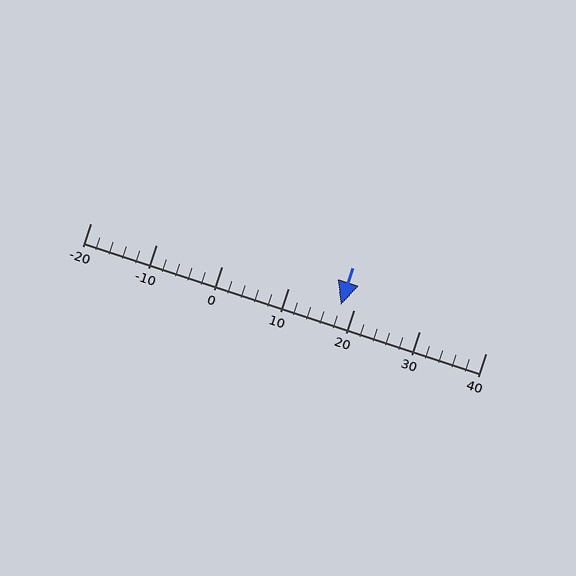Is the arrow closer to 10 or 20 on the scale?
The arrow is closer to 20.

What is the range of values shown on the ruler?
The ruler shows values from -20 to 40.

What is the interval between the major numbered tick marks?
The major tick marks are spaced 10 units apart.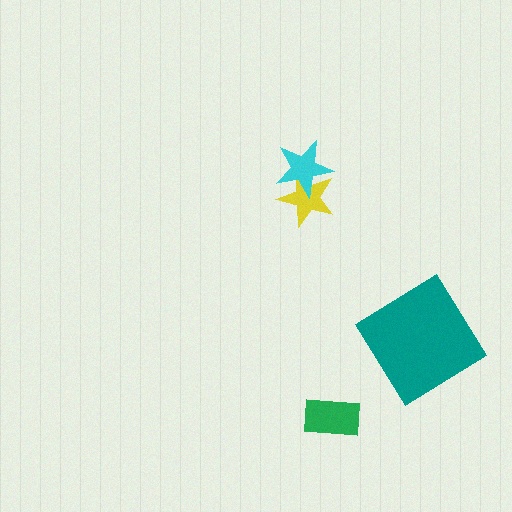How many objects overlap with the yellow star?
1 object overlaps with the yellow star.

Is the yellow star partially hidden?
Yes, it is partially covered by another shape.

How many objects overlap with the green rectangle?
0 objects overlap with the green rectangle.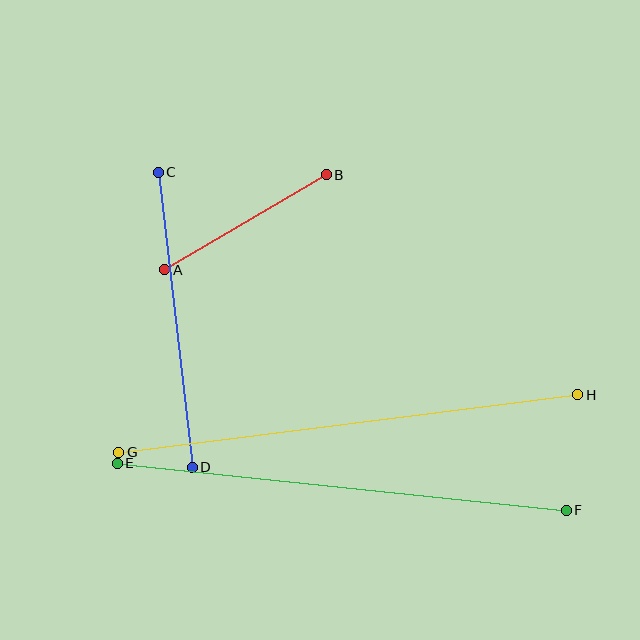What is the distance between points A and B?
The distance is approximately 187 pixels.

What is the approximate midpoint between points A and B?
The midpoint is at approximately (246, 222) pixels.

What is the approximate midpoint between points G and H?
The midpoint is at approximately (348, 424) pixels.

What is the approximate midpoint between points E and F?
The midpoint is at approximately (342, 487) pixels.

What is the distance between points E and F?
The distance is approximately 451 pixels.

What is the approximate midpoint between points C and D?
The midpoint is at approximately (175, 320) pixels.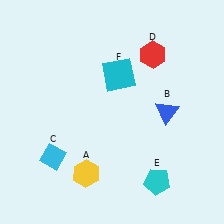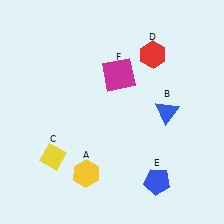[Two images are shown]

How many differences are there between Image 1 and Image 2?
There are 3 differences between the two images.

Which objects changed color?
C changed from cyan to yellow. E changed from cyan to blue. F changed from cyan to magenta.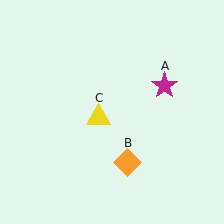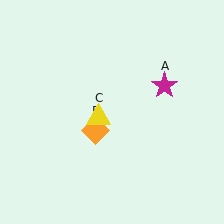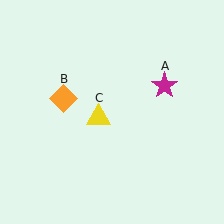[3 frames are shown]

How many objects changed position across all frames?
1 object changed position: orange diamond (object B).